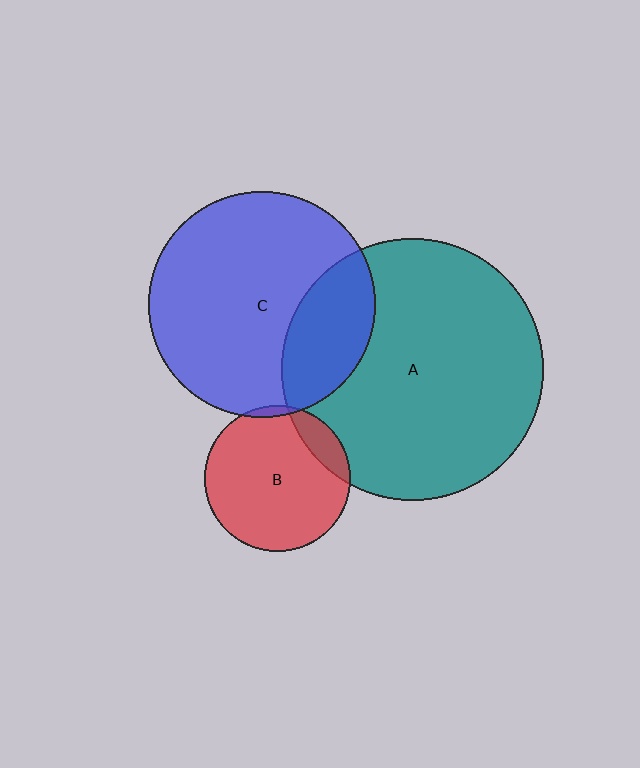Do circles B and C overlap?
Yes.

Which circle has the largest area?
Circle A (teal).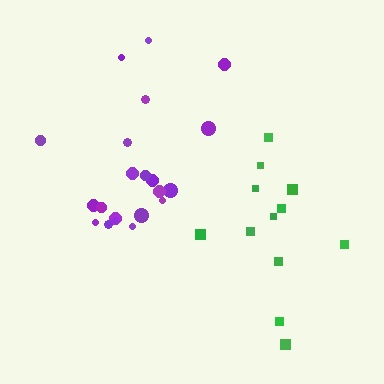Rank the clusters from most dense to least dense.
purple, green.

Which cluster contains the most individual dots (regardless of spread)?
Purple (21).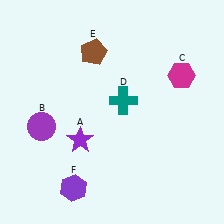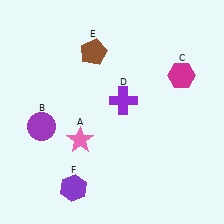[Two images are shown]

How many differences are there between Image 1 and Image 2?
There are 2 differences between the two images.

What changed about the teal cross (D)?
In Image 1, D is teal. In Image 2, it changed to purple.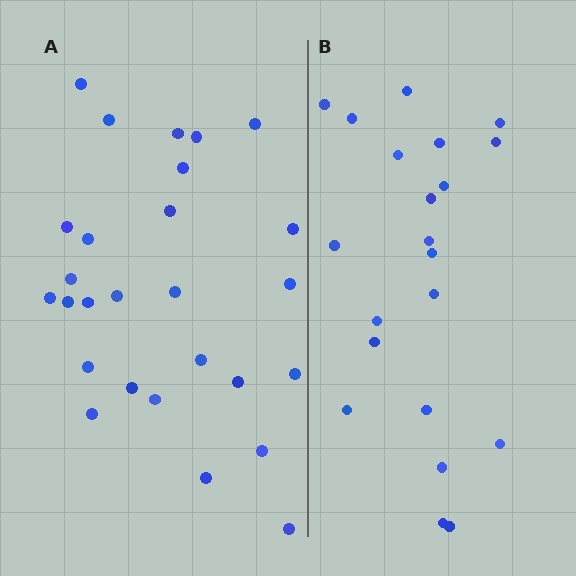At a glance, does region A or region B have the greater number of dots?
Region A (the left region) has more dots.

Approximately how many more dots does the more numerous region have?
Region A has about 6 more dots than region B.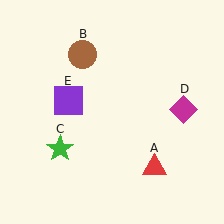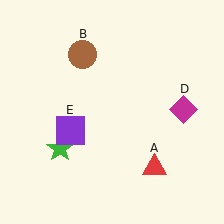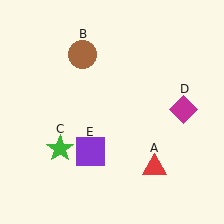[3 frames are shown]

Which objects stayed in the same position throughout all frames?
Red triangle (object A) and brown circle (object B) and green star (object C) and magenta diamond (object D) remained stationary.